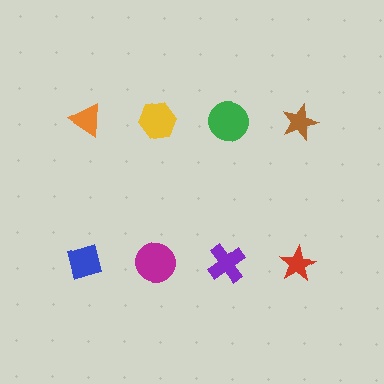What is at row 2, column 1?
A blue diamond.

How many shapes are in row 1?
4 shapes.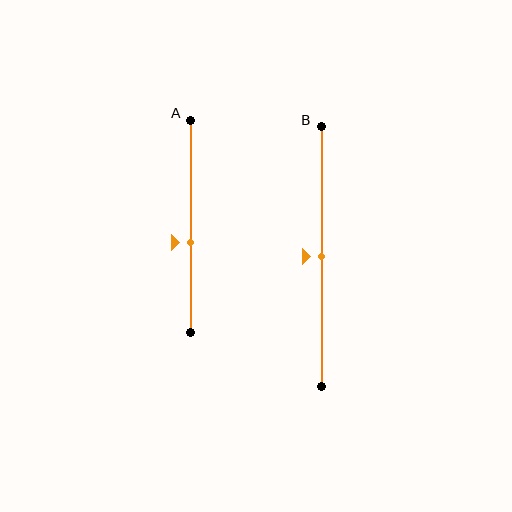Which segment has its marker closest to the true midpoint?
Segment B has its marker closest to the true midpoint.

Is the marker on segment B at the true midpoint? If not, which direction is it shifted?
Yes, the marker on segment B is at the true midpoint.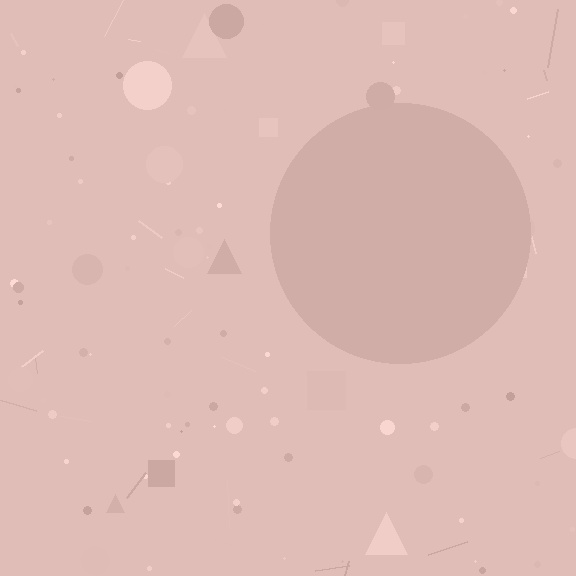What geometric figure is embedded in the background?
A circle is embedded in the background.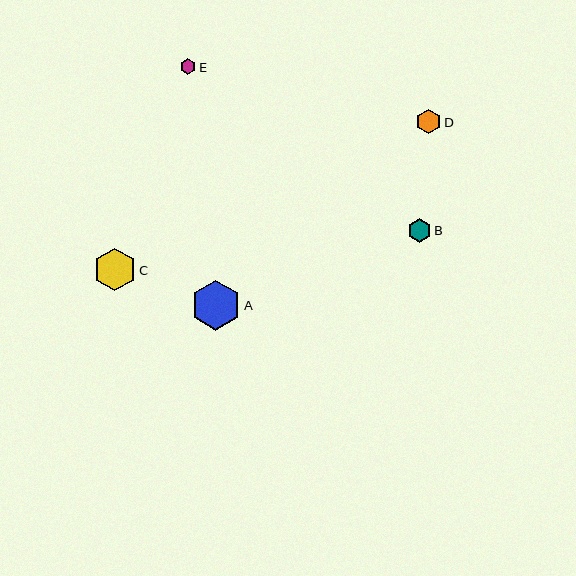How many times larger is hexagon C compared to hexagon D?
Hexagon C is approximately 1.7 times the size of hexagon D.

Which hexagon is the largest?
Hexagon A is the largest with a size of approximately 50 pixels.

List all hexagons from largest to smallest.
From largest to smallest: A, C, D, B, E.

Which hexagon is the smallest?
Hexagon E is the smallest with a size of approximately 16 pixels.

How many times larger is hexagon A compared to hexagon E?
Hexagon A is approximately 3.2 times the size of hexagon E.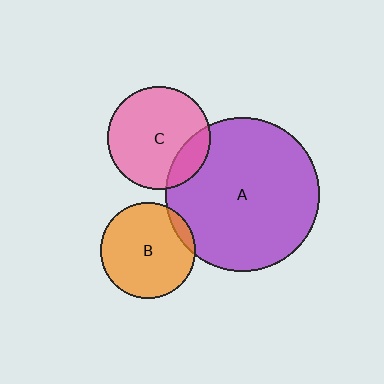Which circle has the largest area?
Circle A (purple).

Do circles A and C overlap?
Yes.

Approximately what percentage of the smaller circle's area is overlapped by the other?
Approximately 20%.